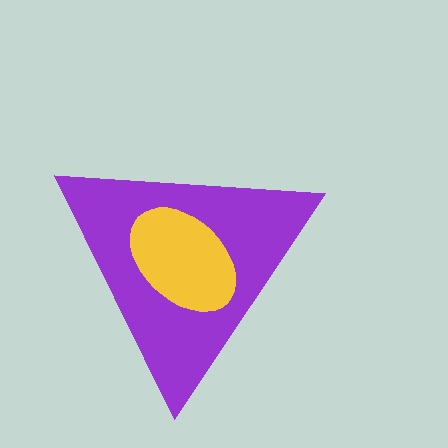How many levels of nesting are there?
2.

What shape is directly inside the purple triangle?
The yellow ellipse.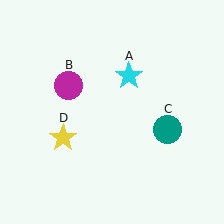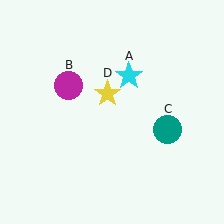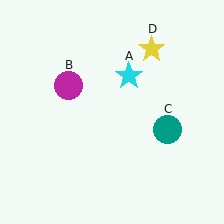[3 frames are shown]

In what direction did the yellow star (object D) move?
The yellow star (object D) moved up and to the right.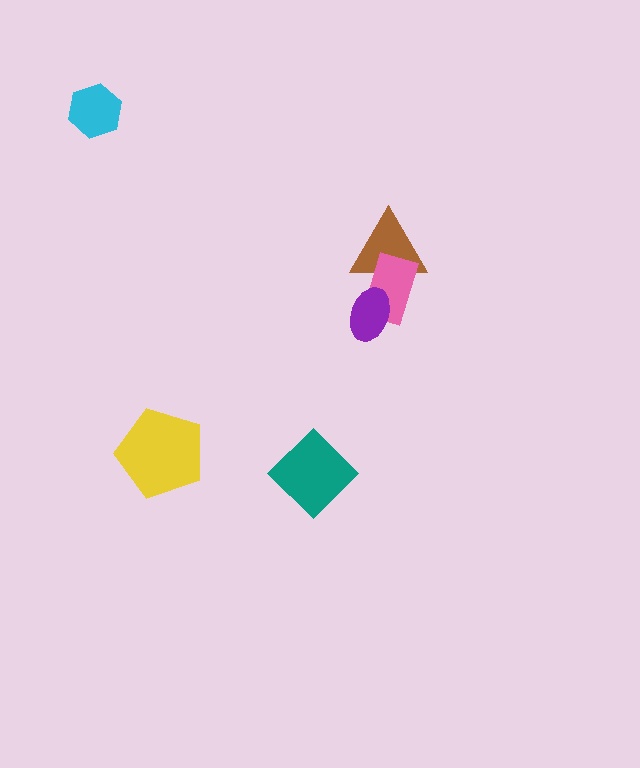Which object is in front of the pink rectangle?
The purple ellipse is in front of the pink rectangle.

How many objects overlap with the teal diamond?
0 objects overlap with the teal diamond.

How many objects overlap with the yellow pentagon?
0 objects overlap with the yellow pentagon.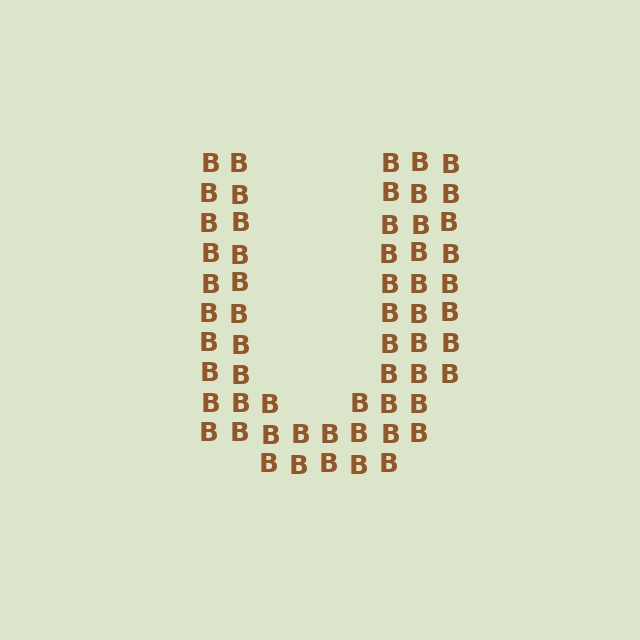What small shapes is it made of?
It is made of small letter B's.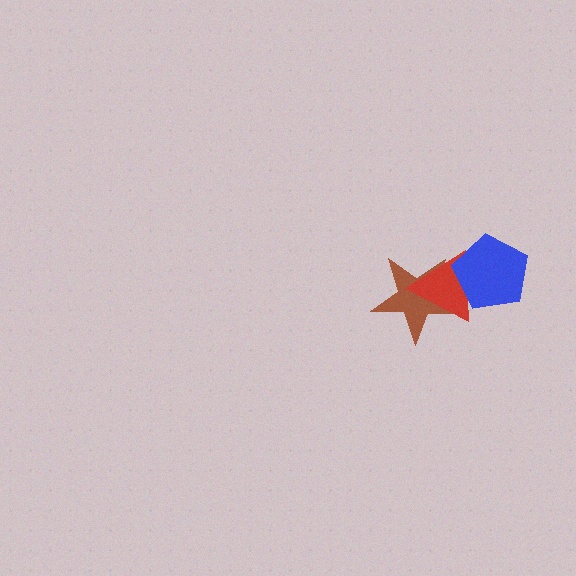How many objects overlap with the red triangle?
2 objects overlap with the red triangle.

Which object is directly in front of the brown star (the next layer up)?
The red triangle is directly in front of the brown star.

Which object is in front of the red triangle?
The blue pentagon is in front of the red triangle.